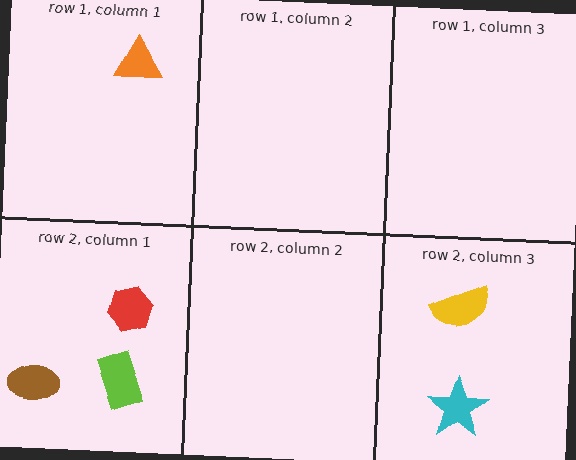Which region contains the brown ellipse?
The row 2, column 1 region.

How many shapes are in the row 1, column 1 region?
1.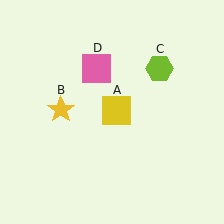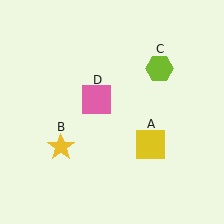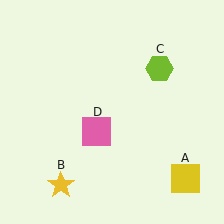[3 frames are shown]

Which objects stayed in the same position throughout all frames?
Lime hexagon (object C) remained stationary.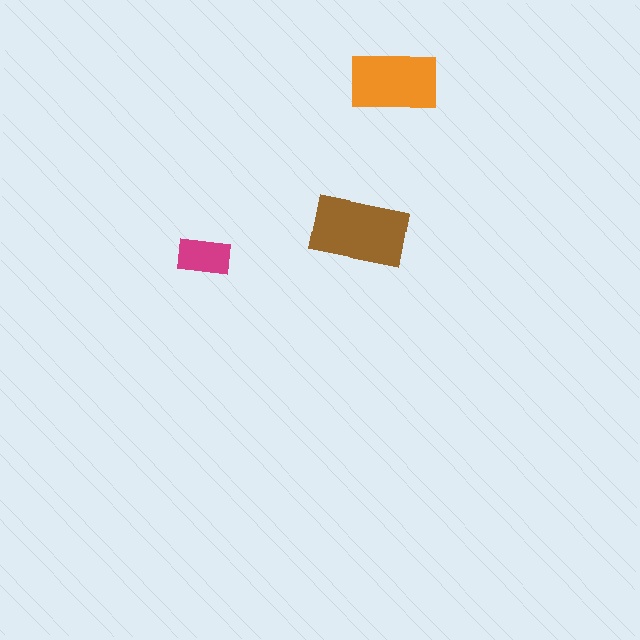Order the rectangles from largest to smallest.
the brown one, the orange one, the magenta one.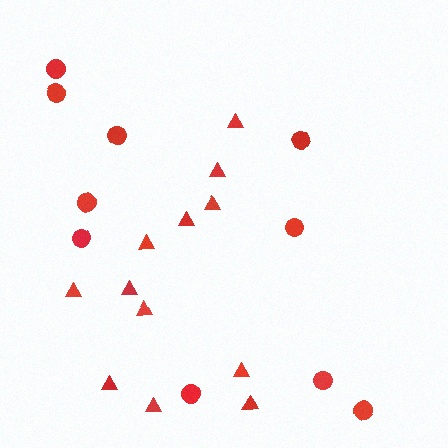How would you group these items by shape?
There are 2 groups: one group of triangles (12) and one group of circles (10).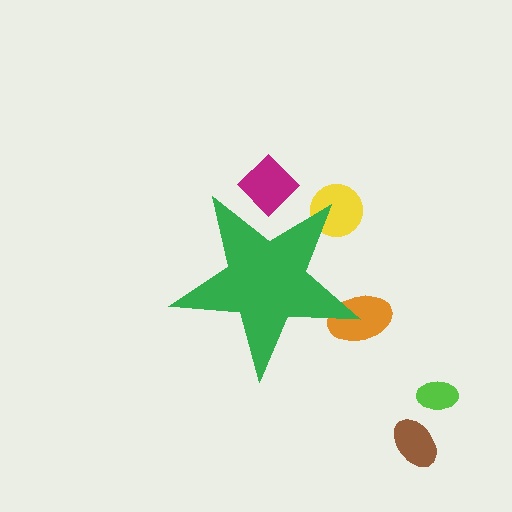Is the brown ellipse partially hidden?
No, the brown ellipse is fully visible.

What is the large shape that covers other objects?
A green star.